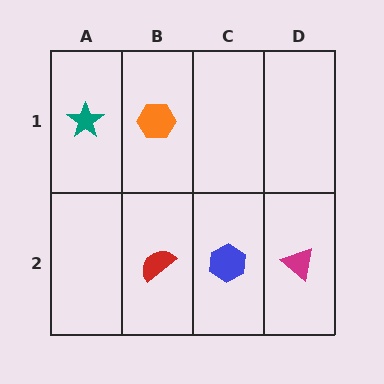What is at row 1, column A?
A teal star.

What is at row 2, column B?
A red semicircle.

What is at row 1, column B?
An orange hexagon.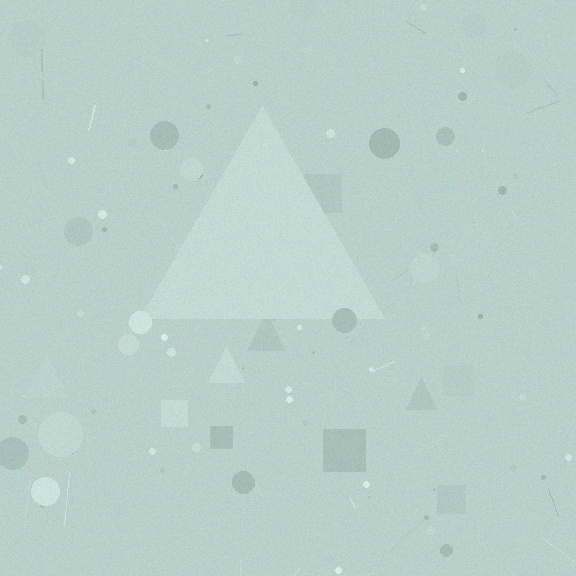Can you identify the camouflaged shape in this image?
The camouflaged shape is a triangle.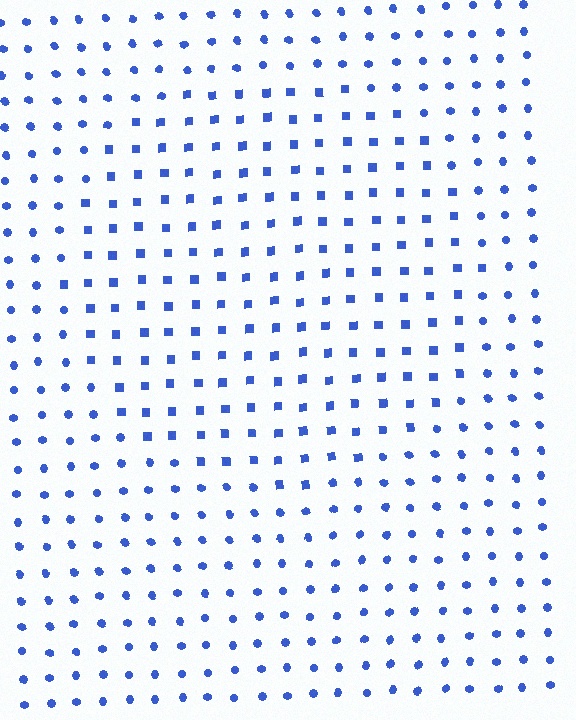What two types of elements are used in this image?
The image uses squares inside the circle region and circles outside it.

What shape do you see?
I see a circle.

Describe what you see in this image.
The image is filled with small blue elements arranged in a uniform grid. A circle-shaped region contains squares, while the surrounding area contains circles. The boundary is defined purely by the change in element shape.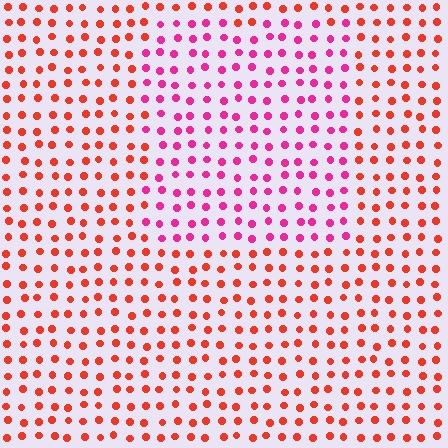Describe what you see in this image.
The image is filled with small red elements in a uniform arrangement. A rectangle-shaped region is visible where the elements are tinted to a slightly different hue, forming a subtle color boundary.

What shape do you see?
I see a rectangle.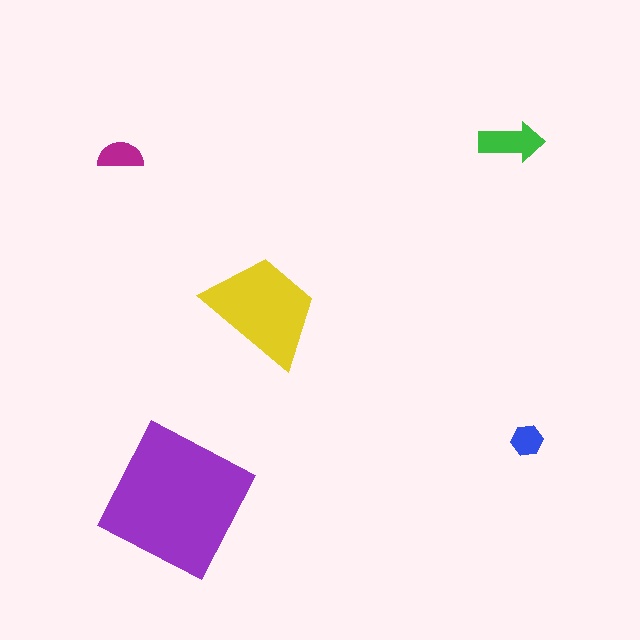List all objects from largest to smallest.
The purple square, the yellow trapezoid, the green arrow, the magenta semicircle, the blue hexagon.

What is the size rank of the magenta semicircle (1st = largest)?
4th.